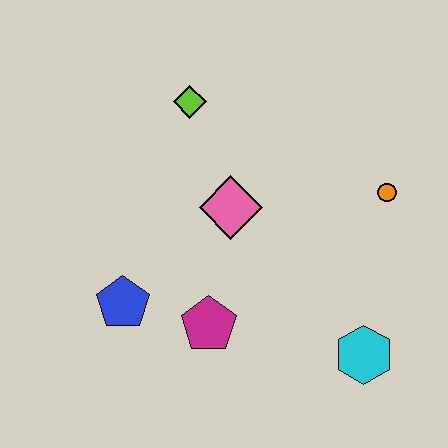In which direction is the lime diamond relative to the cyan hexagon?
The lime diamond is above the cyan hexagon.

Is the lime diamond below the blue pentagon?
No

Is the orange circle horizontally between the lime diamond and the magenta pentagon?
No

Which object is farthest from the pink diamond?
The cyan hexagon is farthest from the pink diamond.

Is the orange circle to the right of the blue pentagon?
Yes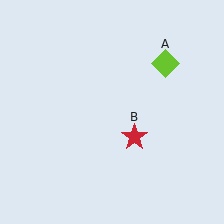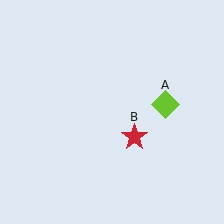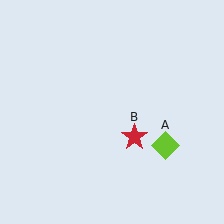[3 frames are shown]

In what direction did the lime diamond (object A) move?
The lime diamond (object A) moved down.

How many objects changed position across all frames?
1 object changed position: lime diamond (object A).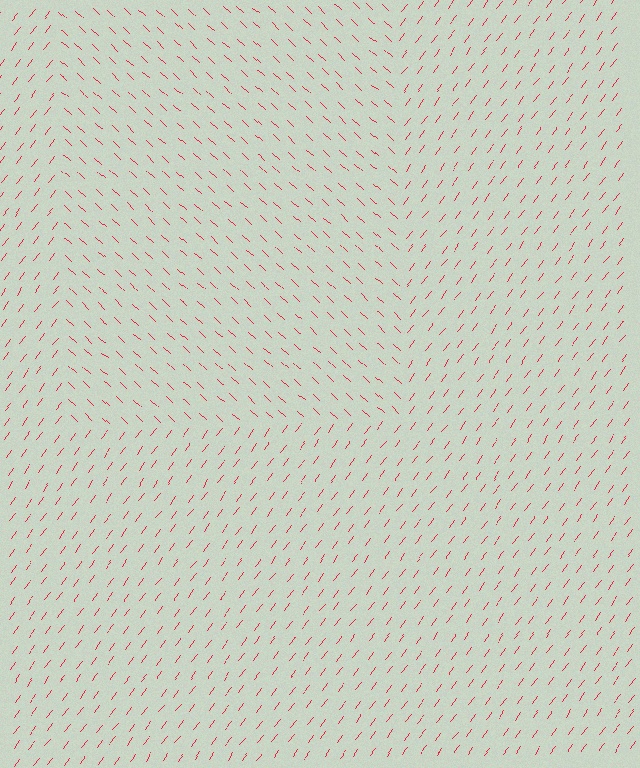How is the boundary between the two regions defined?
The boundary is defined purely by a change in line orientation (approximately 84 degrees difference). All lines are the same color and thickness.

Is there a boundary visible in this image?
Yes, there is a texture boundary formed by a change in line orientation.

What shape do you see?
I see a rectangle.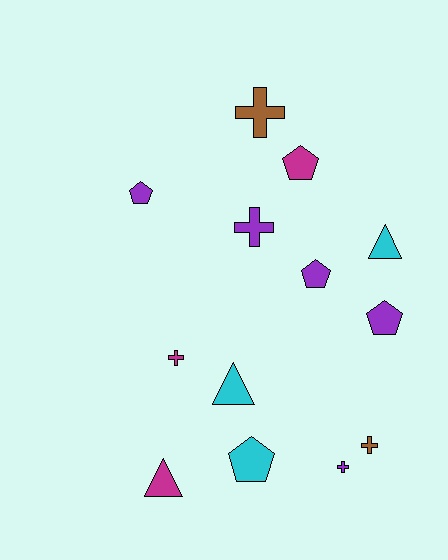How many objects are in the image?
There are 13 objects.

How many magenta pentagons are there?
There is 1 magenta pentagon.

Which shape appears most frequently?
Cross, with 5 objects.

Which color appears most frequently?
Purple, with 5 objects.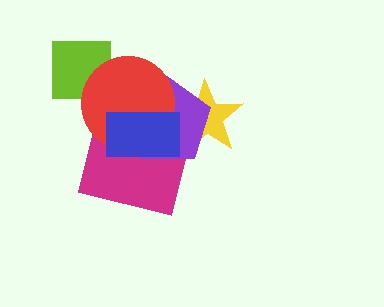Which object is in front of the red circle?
The blue rectangle is in front of the red circle.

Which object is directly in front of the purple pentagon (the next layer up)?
The red circle is directly in front of the purple pentagon.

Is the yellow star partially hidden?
Yes, it is partially covered by another shape.